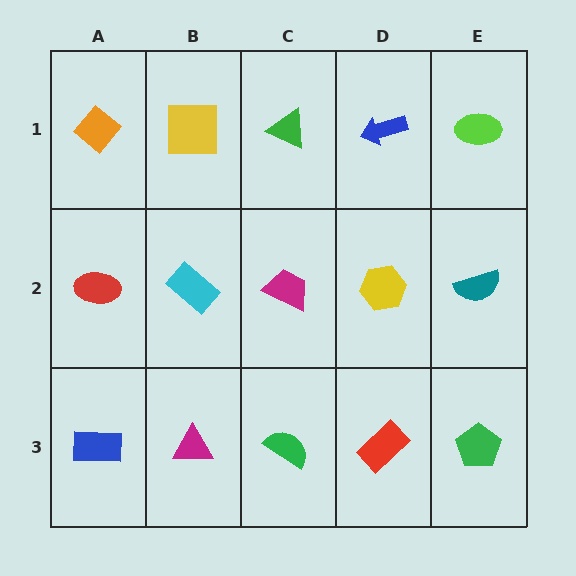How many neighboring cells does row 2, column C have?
4.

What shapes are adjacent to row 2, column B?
A yellow square (row 1, column B), a magenta triangle (row 3, column B), a red ellipse (row 2, column A), a magenta trapezoid (row 2, column C).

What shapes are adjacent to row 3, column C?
A magenta trapezoid (row 2, column C), a magenta triangle (row 3, column B), a red rectangle (row 3, column D).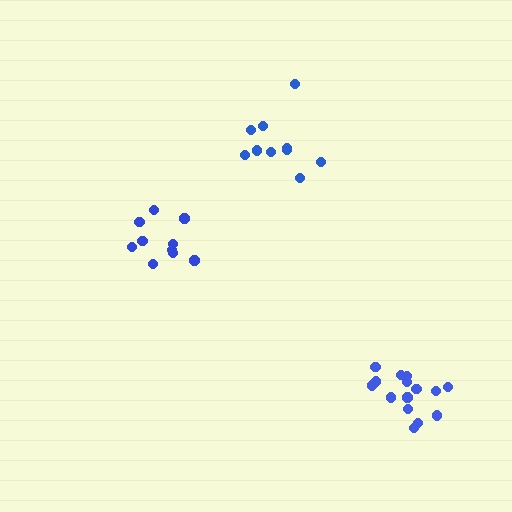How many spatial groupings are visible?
There are 3 spatial groupings.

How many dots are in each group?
Group 1: 10 dots, Group 2: 15 dots, Group 3: 10 dots (35 total).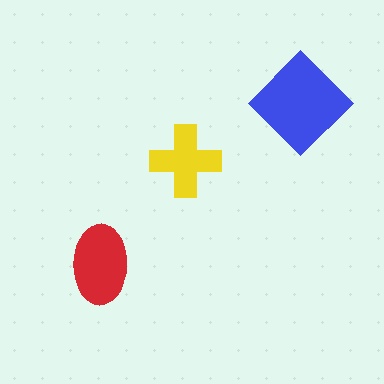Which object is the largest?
The blue diamond.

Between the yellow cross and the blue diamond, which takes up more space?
The blue diamond.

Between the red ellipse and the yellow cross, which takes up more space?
The red ellipse.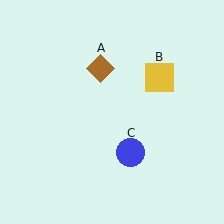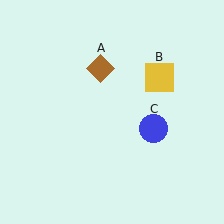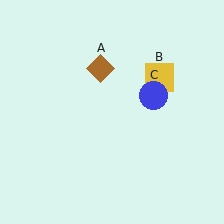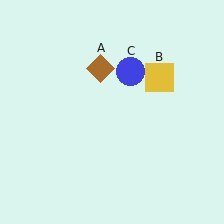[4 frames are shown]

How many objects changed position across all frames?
1 object changed position: blue circle (object C).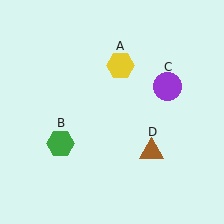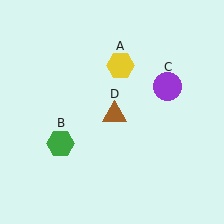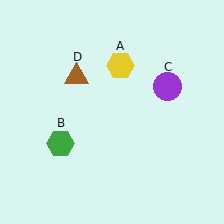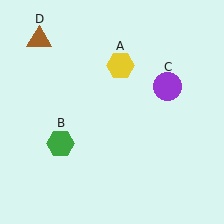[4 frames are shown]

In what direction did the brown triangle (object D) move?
The brown triangle (object D) moved up and to the left.